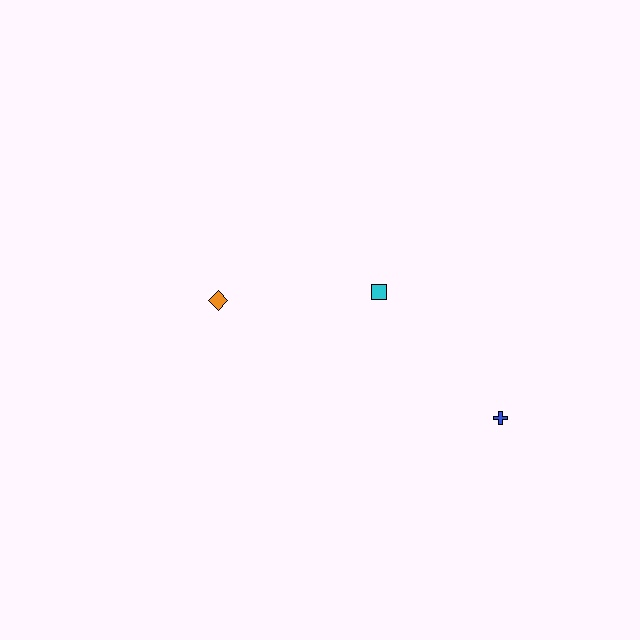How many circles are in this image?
There are no circles.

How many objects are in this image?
There are 3 objects.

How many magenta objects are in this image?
There are no magenta objects.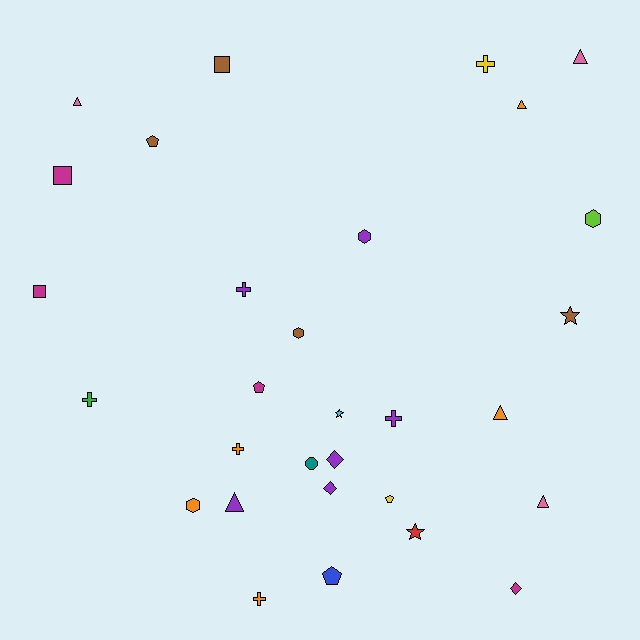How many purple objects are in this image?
There are 6 purple objects.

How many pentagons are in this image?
There are 4 pentagons.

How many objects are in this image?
There are 30 objects.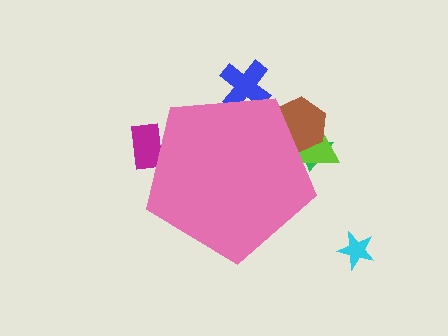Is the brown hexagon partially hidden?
Yes, the brown hexagon is partially hidden behind the pink pentagon.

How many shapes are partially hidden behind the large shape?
5 shapes are partially hidden.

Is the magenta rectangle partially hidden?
Yes, the magenta rectangle is partially hidden behind the pink pentagon.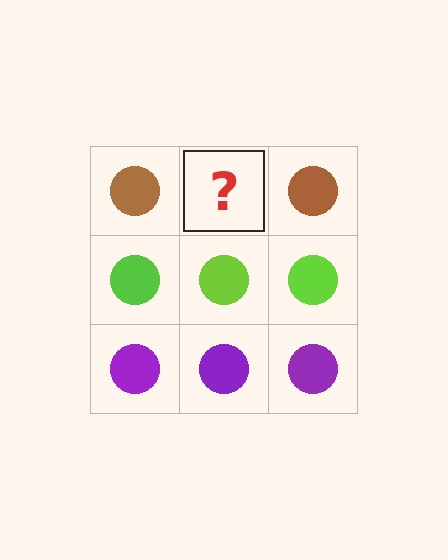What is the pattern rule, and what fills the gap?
The rule is that each row has a consistent color. The gap should be filled with a brown circle.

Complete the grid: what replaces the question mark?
The question mark should be replaced with a brown circle.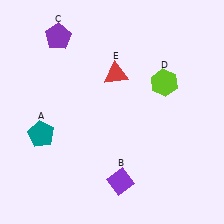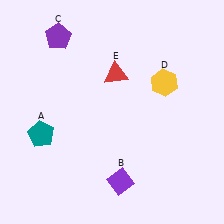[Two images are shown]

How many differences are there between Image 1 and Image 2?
There is 1 difference between the two images.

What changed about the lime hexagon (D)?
In Image 1, D is lime. In Image 2, it changed to yellow.